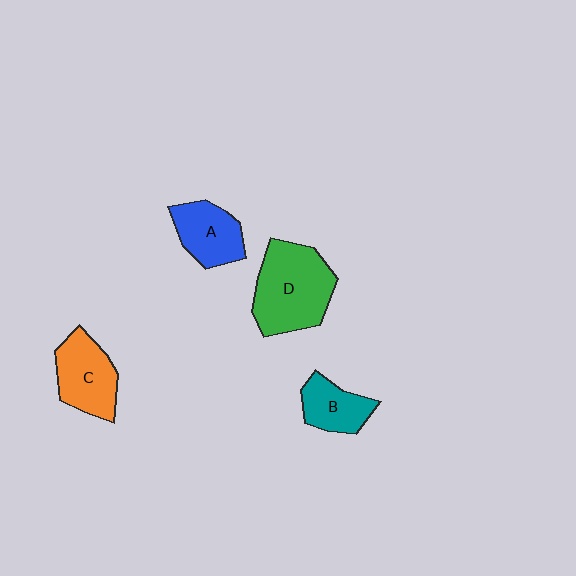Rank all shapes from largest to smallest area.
From largest to smallest: D (green), C (orange), A (blue), B (teal).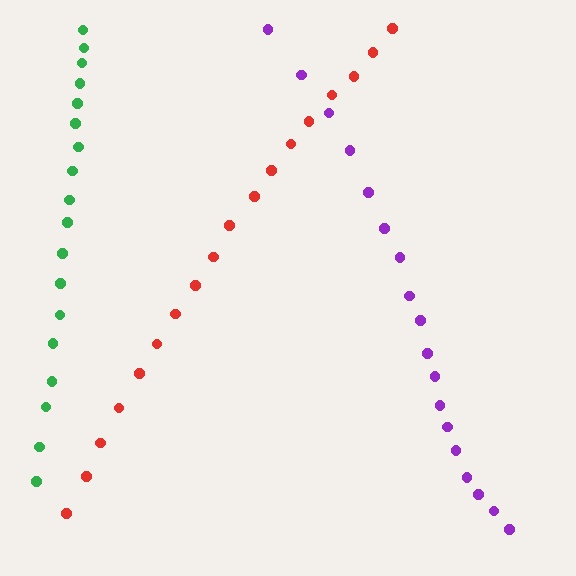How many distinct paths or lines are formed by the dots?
There are 3 distinct paths.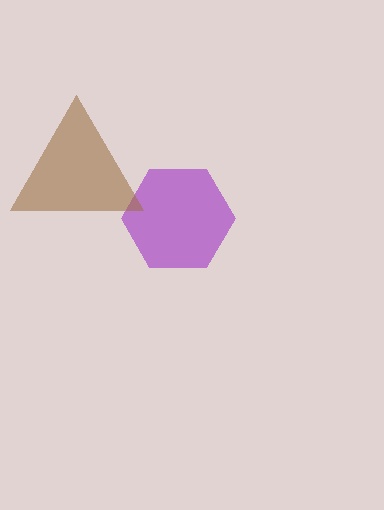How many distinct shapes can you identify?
There are 2 distinct shapes: a purple hexagon, a brown triangle.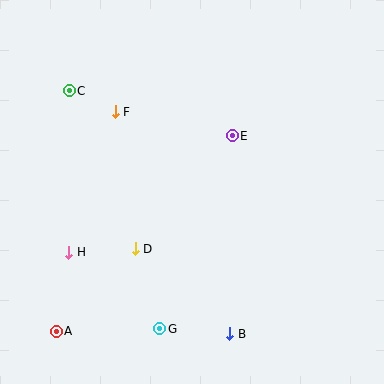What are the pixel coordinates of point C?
Point C is at (69, 91).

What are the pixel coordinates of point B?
Point B is at (229, 334).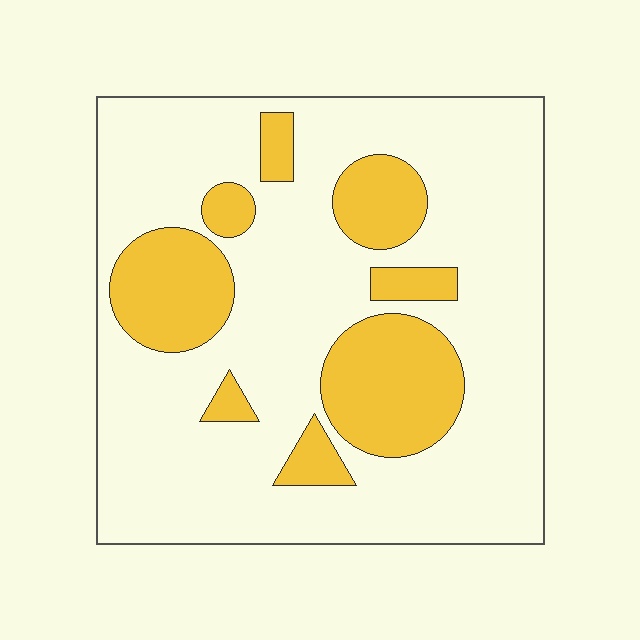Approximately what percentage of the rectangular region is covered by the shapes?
Approximately 25%.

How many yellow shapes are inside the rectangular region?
8.